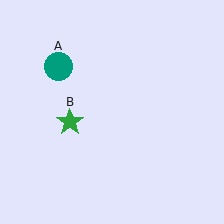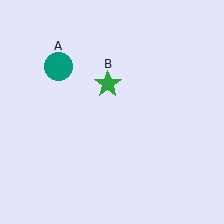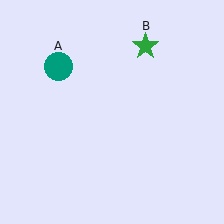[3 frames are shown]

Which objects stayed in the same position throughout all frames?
Teal circle (object A) remained stationary.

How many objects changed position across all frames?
1 object changed position: green star (object B).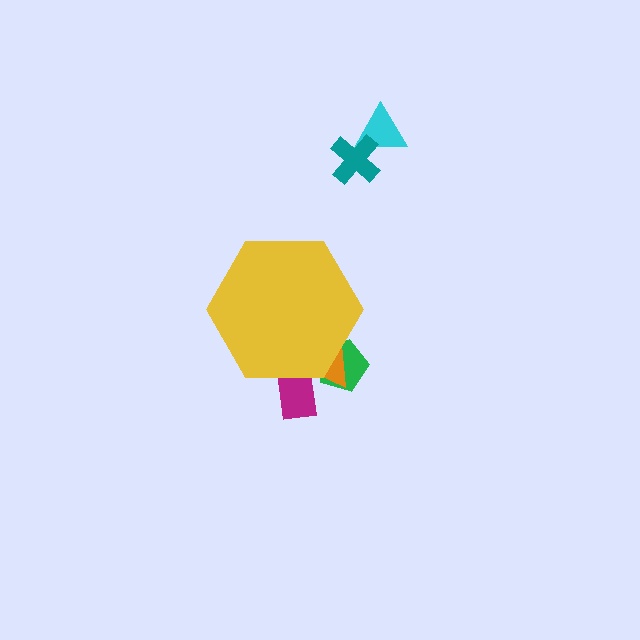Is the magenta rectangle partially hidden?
Yes, the magenta rectangle is partially hidden behind the yellow hexagon.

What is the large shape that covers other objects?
A yellow hexagon.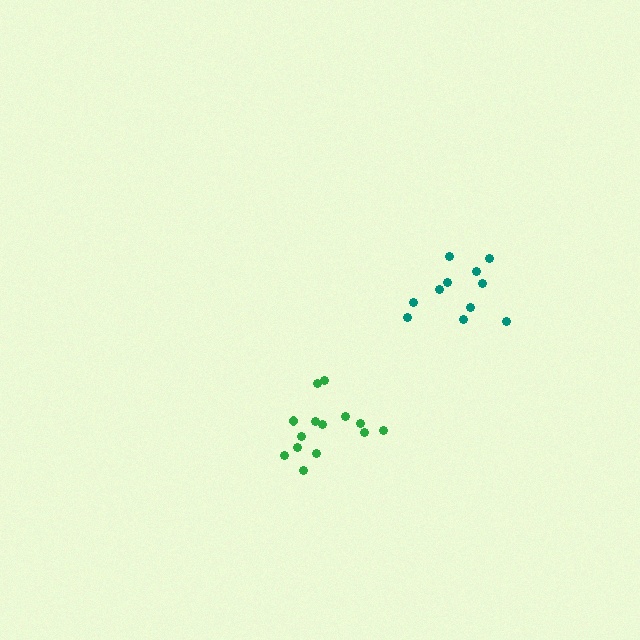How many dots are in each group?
Group 1: 14 dots, Group 2: 11 dots (25 total).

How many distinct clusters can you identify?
There are 2 distinct clusters.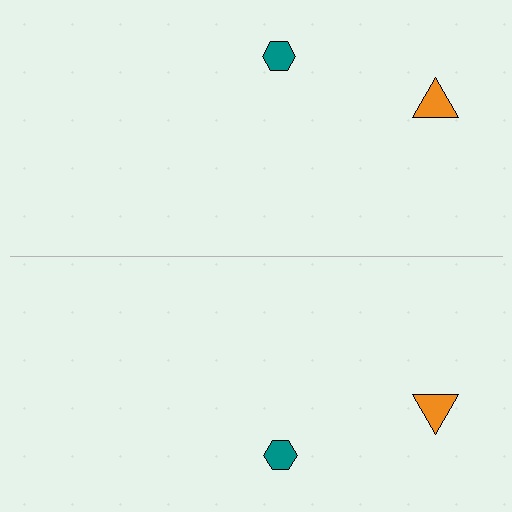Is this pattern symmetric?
Yes, this pattern has bilateral (reflection) symmetry.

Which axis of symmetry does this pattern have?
The pattern has a horizontal axis of symmetry running through the center of the image.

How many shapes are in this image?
There are 4 shapes in this image.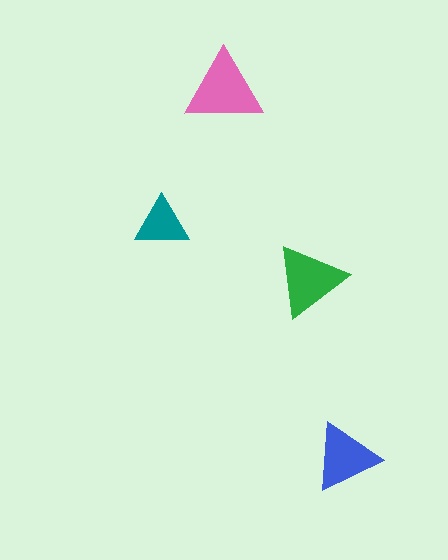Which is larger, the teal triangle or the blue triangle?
The blue one.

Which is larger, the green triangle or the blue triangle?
The green one.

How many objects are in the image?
There are 4 objects in the image.